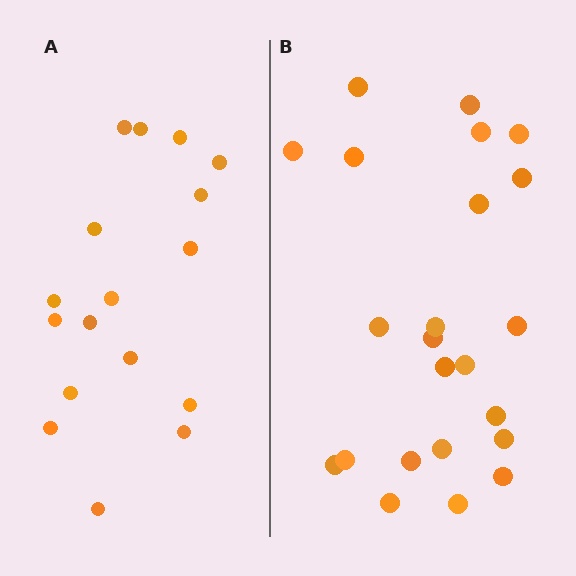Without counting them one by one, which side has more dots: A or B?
Region B (the right region) has more dots.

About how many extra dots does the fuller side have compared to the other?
Region B has about 6 more dots than region A.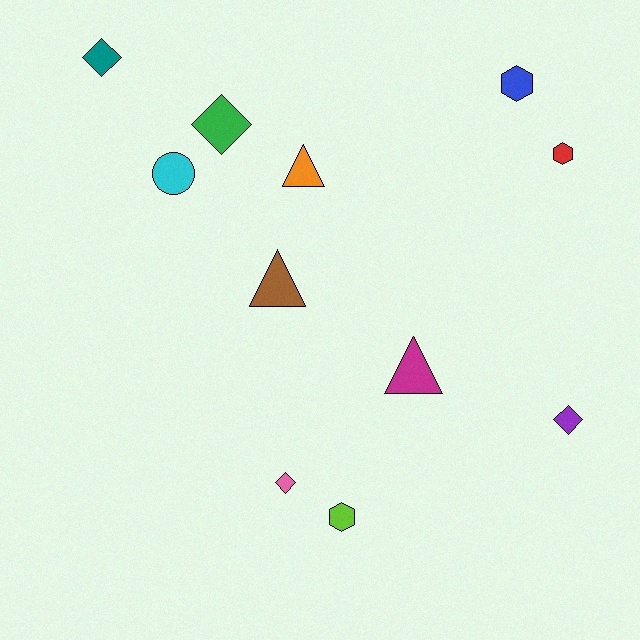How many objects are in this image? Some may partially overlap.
There are 11 objects.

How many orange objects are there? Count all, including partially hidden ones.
There is 1 orange object.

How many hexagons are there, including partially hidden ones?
There are 3 hexagons.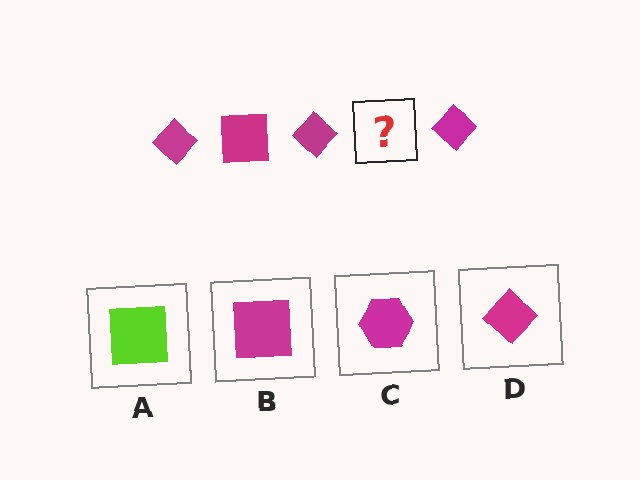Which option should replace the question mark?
Option B.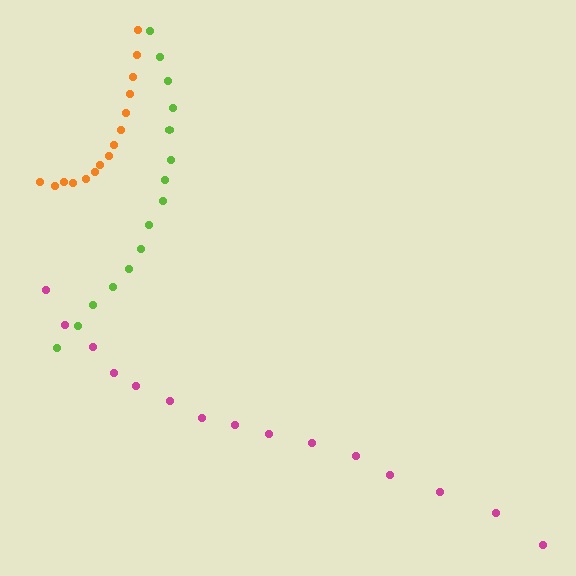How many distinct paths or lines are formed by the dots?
There are 3 distinct paths.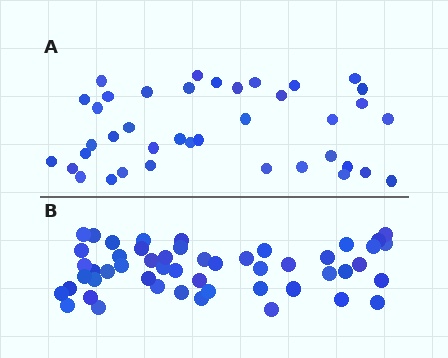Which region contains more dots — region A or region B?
Region B (the bottom region) has more dots.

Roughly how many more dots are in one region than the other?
Region B has roughly 12 or so more dots than region A.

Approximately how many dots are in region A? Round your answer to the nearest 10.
About 40 dots. (The exact count is 39, which rounds to 40.)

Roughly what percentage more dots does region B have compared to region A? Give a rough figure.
About 30% more.